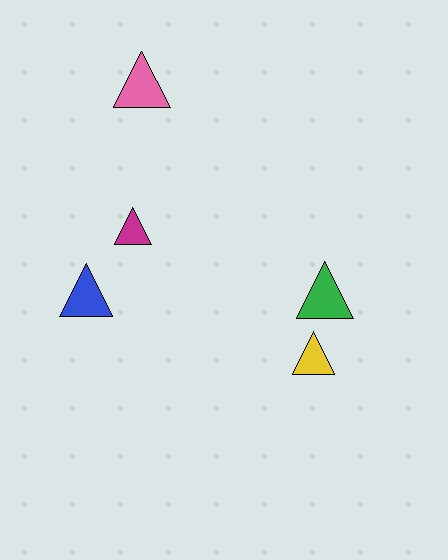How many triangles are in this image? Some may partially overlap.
There are 5 triangles.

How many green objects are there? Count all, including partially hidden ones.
There is 1 green object.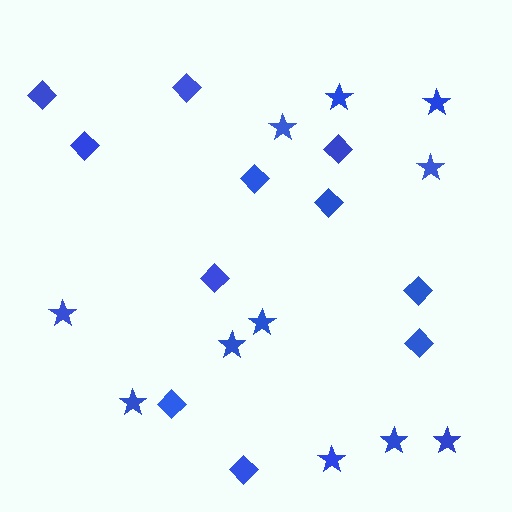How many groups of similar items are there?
There are 2 groups: one group of diamonds (11) and one group of stars (11).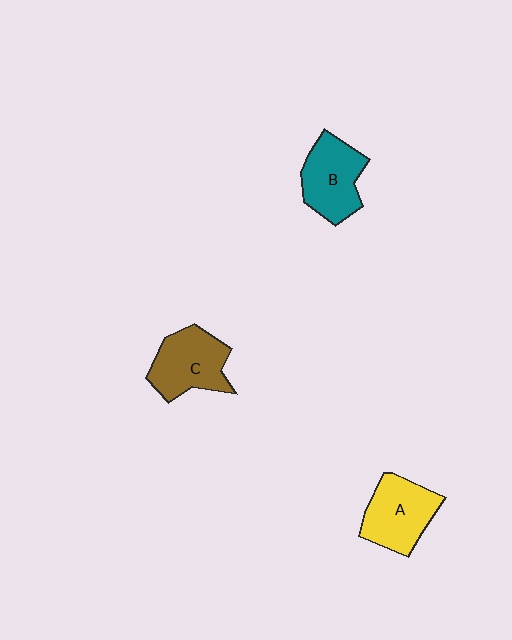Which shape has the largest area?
Shape C (brown).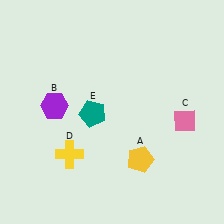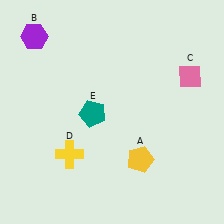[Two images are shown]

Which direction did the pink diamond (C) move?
The pink diamond (C) moved up.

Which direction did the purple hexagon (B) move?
The purple hexagon (B) moved up.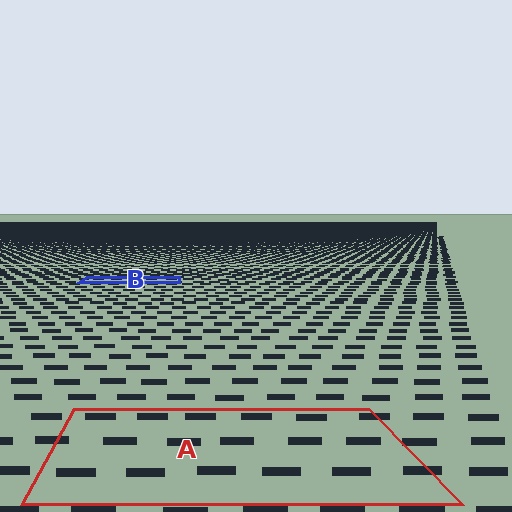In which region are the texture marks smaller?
The texture marks are smaller in region B, because it is farther away.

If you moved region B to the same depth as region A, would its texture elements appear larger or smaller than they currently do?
They would appear larger. At a closer depth, the same texture elements are projected at a bigger on-screen size.